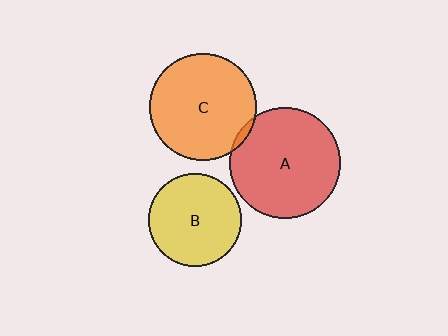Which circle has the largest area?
Circle A (red).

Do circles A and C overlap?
Yes.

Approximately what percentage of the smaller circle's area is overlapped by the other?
Approximately 5%.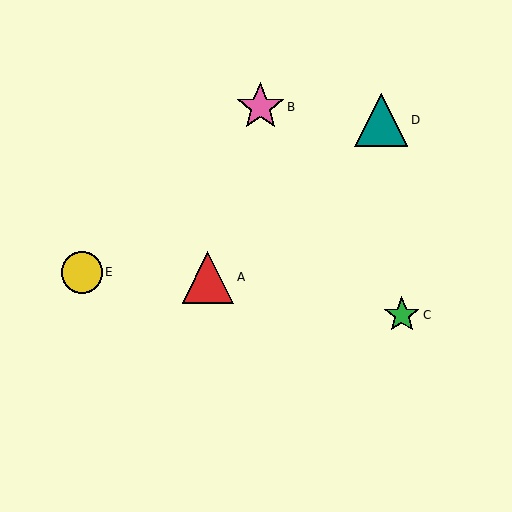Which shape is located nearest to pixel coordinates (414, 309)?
The green star (labeled C) at (402, 315) is nearest to that location.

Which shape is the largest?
The teal triangle (labeled D) is the largest.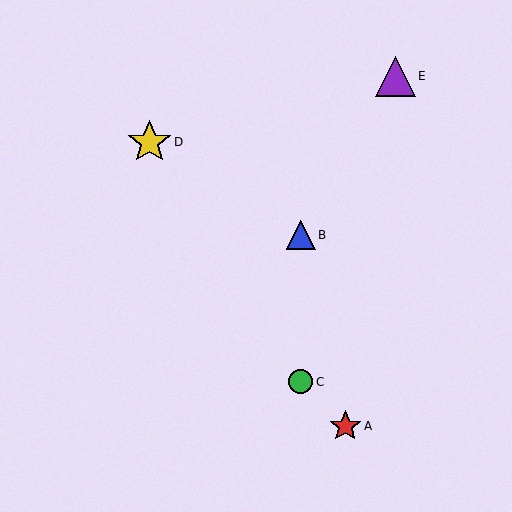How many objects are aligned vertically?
2 objects (B, C) are aligned vertically.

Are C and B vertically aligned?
Yes, both are at x≈301.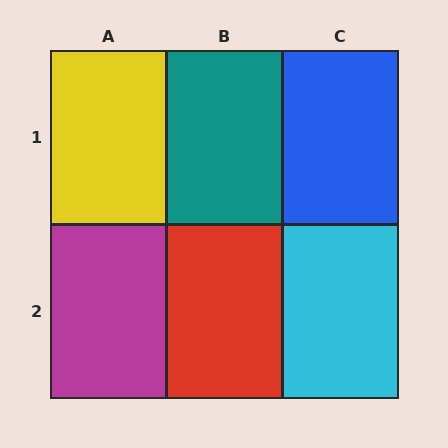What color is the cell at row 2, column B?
Red.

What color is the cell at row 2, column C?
Cyan.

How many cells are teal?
1 cell is teal.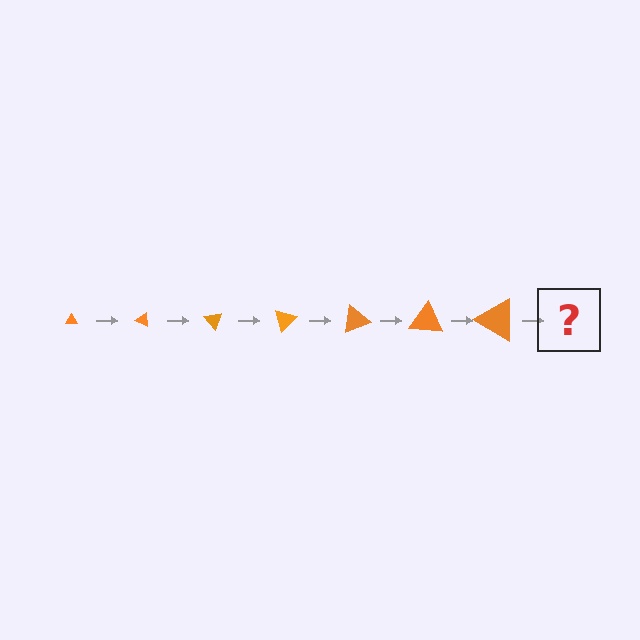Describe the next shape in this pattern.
It should be a triangle, larger than the previous one and rotated 175 degrees from the start.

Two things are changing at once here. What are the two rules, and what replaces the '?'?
The two rules are that the triangle grows larger each step and it rotates 25 degrees each step. The '?' should be a triangle, larger than the previous one and rotated 175 degrees from the start.